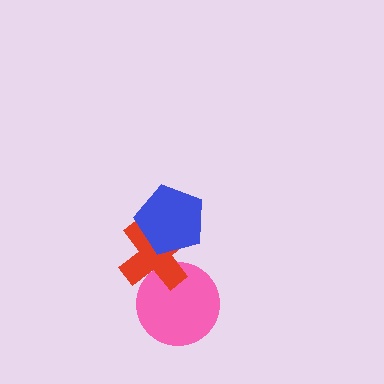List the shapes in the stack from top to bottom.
From top to bottom: the blue pentagon, the red cross, the pink circle.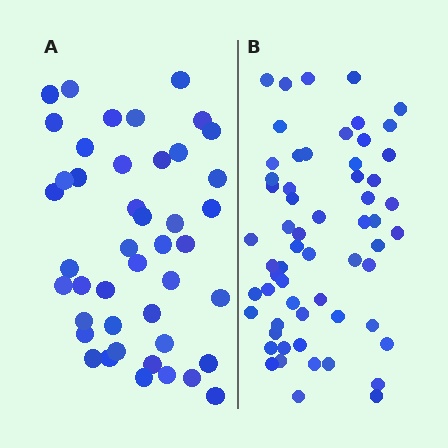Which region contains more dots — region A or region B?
Region B (the right region) has more dots.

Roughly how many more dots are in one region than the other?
Region B has approximately 15 more dots than region A.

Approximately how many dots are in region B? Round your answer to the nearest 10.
About 60 dots.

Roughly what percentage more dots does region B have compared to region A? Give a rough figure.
About 35% more.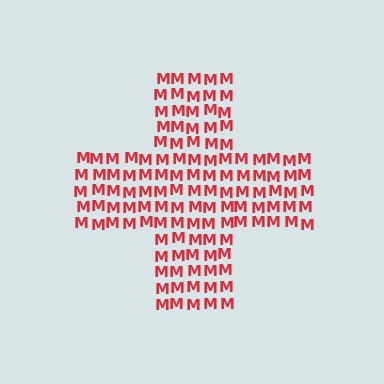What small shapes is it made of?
It is made of small letter M's.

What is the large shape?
The large shape is a cross.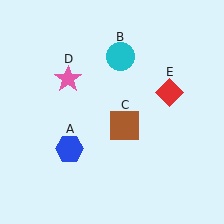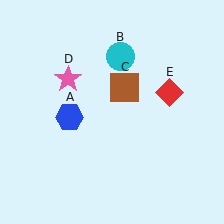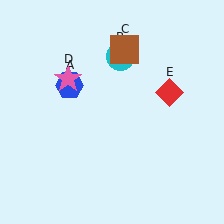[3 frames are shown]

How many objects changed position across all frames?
2 objects changed position: blue hexagon (object A), brown square (object C).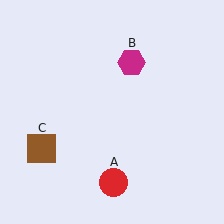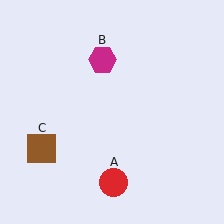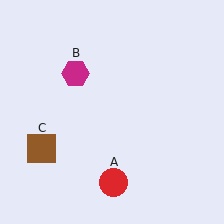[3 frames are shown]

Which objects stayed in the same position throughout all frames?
Red circle (object A) and brown square (object C) remained stationary.